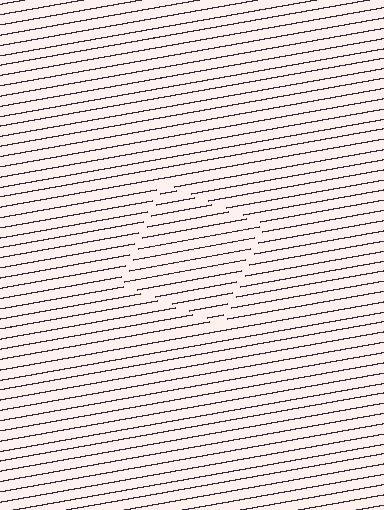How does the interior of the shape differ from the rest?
The interior of the shape contains the same grating, shifted by half a period — the contour is defined by the phase discontinuity where line-ends from the inner and outer gratings abut.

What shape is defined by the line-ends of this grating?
An illusory square. The interior of the shape contains the same grating, shifted by half a period — the contour is defined by the phase discontinuity where line-ends from the inner and outer gratings abut.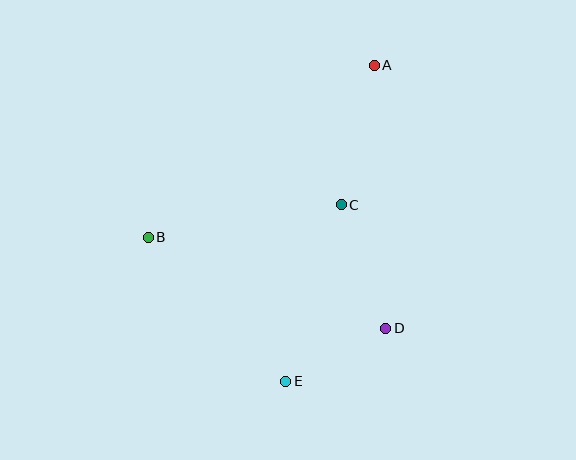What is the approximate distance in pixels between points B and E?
The distance between B and E is approximately 199 pixels.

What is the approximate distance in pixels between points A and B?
The distance between A and B is approximately 284 pixels.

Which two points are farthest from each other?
Points A and E are farthest from each other.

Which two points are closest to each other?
Points D and E are closest to each other.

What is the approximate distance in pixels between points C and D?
The distance between C and D is approximately 131 pixels.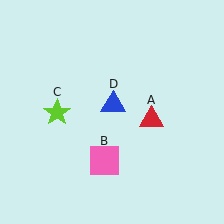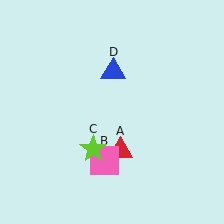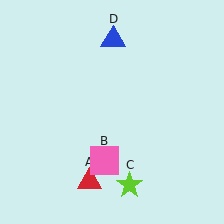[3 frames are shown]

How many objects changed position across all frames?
3 objects changed position: red triangle (object A), lime star (object C), blue triangle (object D).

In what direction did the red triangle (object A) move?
The red triangle (object A) moved down and to the left.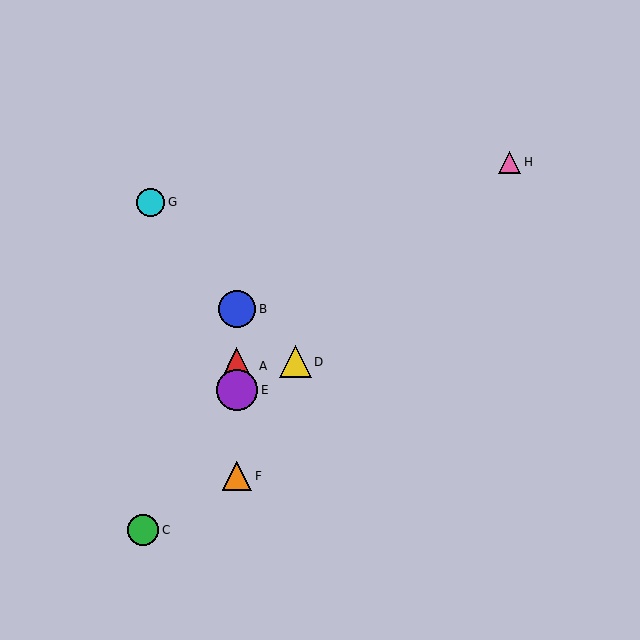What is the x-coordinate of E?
Object E is at x≈237.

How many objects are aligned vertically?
4 objects (A, B, E, F) are aligned vertically.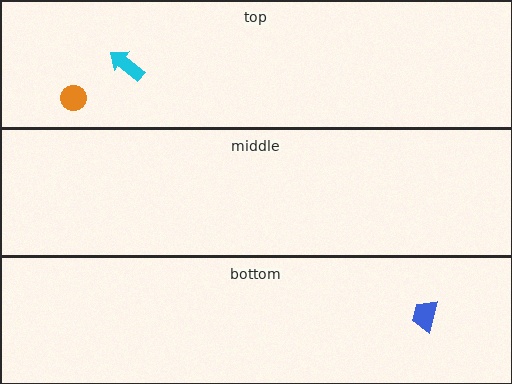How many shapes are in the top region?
2.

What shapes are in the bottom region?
The blue trapezoid.